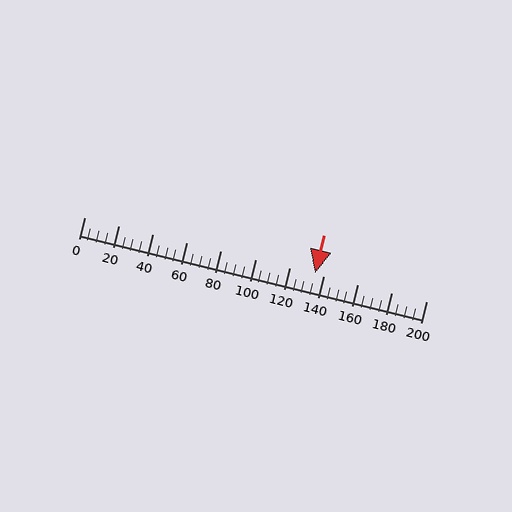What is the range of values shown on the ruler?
The ruler shows values from 0 to 200.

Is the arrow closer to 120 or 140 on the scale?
The arrow is closer to 140.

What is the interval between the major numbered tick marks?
The major tick marks are spaced 20 units apart.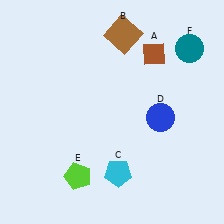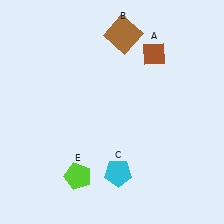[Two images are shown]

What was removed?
The teal circle (F), the blue circle (D) were removed in Image 2.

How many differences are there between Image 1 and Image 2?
There are 2 differences between the two images.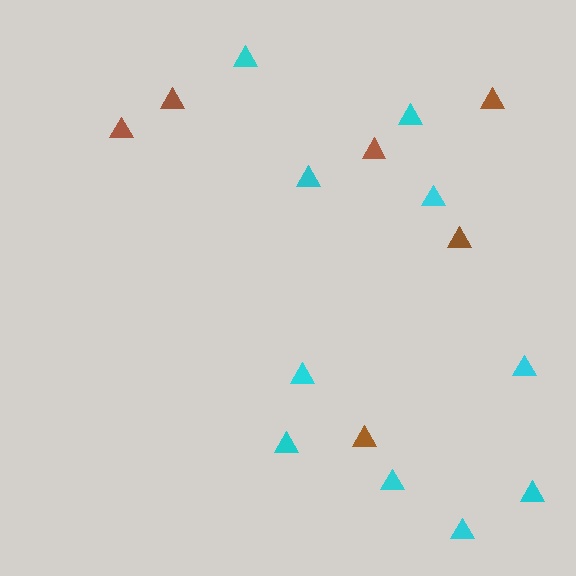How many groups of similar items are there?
There are 2 groups: one group of brown triangles (6) and one group of cyan triangles (10).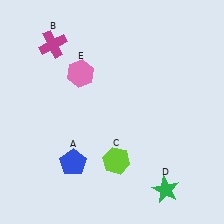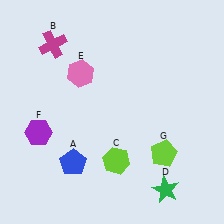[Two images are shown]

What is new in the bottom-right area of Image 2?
A lime pentagon (G) was added in the bottom-right area of Image 2.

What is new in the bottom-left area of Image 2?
A purple hexagon (F) was added in the bottom-left area of Image 2.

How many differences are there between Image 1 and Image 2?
There are 2 differences between the two images.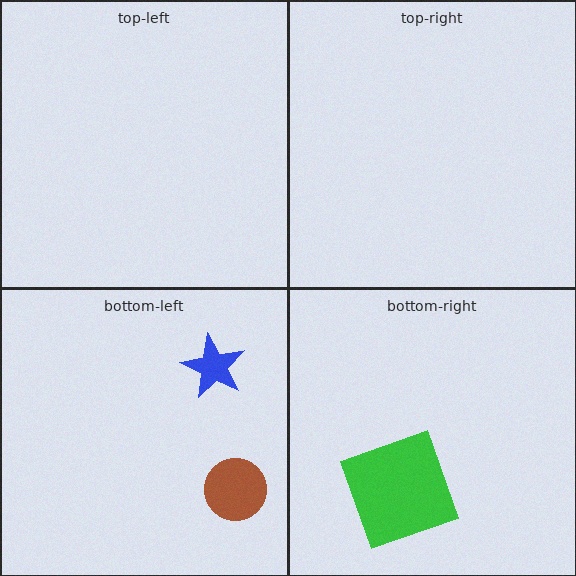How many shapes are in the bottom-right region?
1.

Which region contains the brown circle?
The bottom-left region.